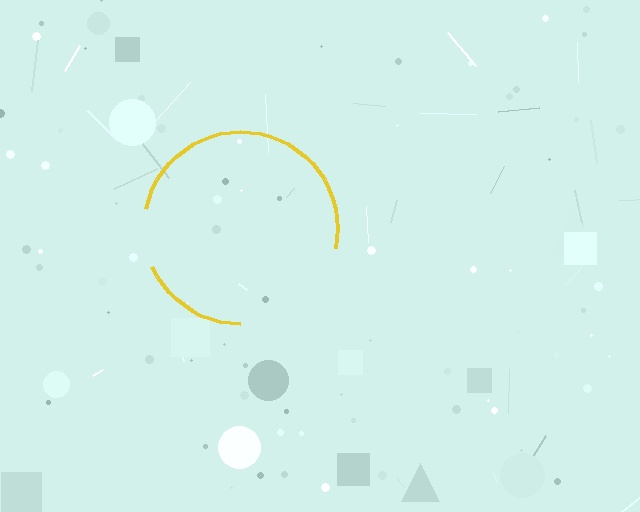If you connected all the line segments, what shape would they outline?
They would outline a circle.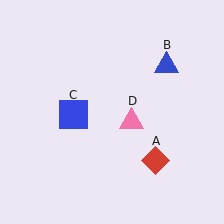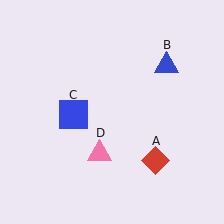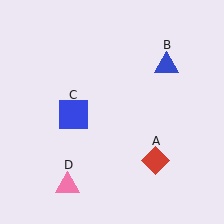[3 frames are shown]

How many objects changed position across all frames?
1 object changed position: pink triangle (object D).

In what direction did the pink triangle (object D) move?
The pink triangle (object D) moved down and to the left.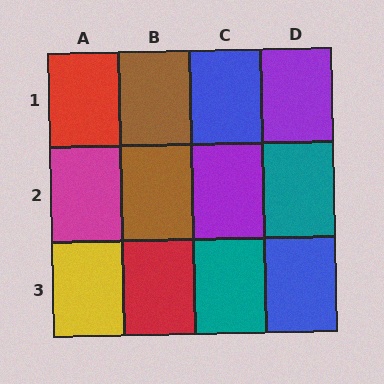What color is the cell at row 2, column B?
Brown.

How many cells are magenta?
1 cell is magenta.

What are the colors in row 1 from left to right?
Red, brown, blue, purple.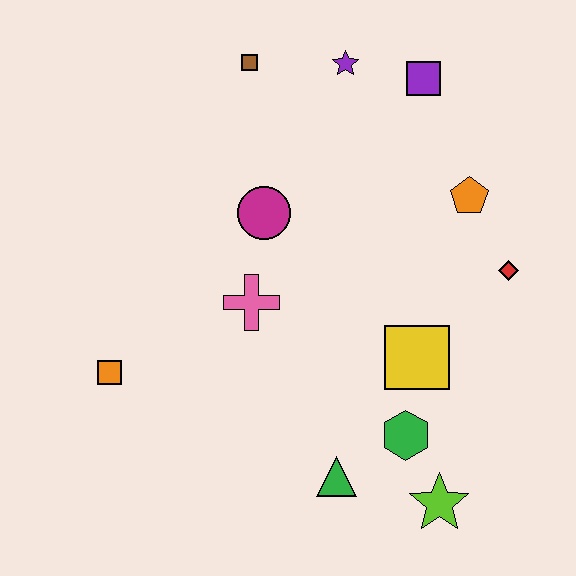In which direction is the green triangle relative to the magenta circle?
The green triangle is below the magenta circle.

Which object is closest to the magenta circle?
The pink cross is closest to the magenta circle.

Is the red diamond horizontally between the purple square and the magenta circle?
No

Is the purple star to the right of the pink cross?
Yes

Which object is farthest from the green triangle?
The brown square is farthest from the green triangle.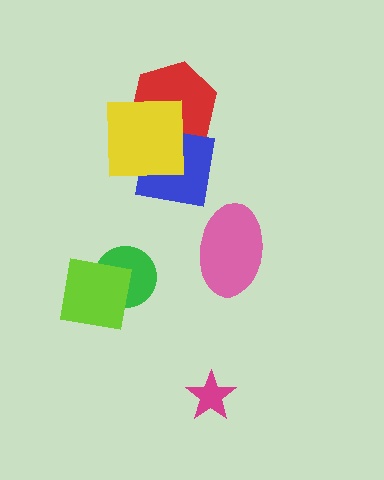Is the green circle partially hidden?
Yes, it is partially covered by another shape.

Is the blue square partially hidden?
Yes, it is partially covered by another shape.